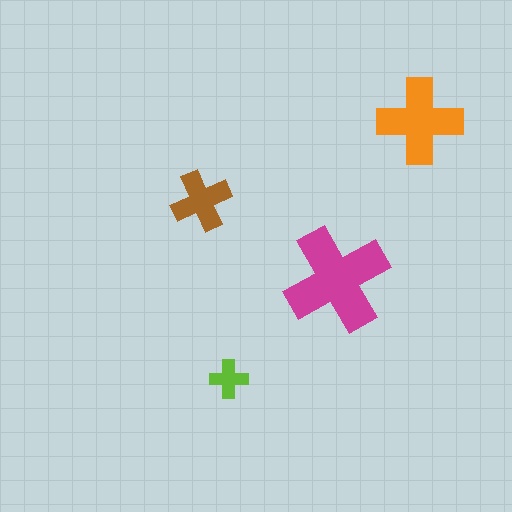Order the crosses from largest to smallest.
the magenta one, the orange one, the brown one, the lime one.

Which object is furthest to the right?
The orange cross is rightmost.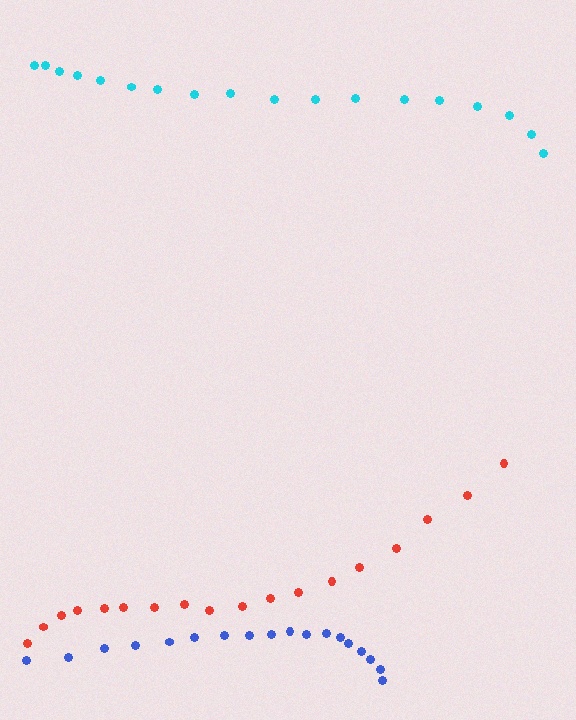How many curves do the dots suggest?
There are 3 distinct paths.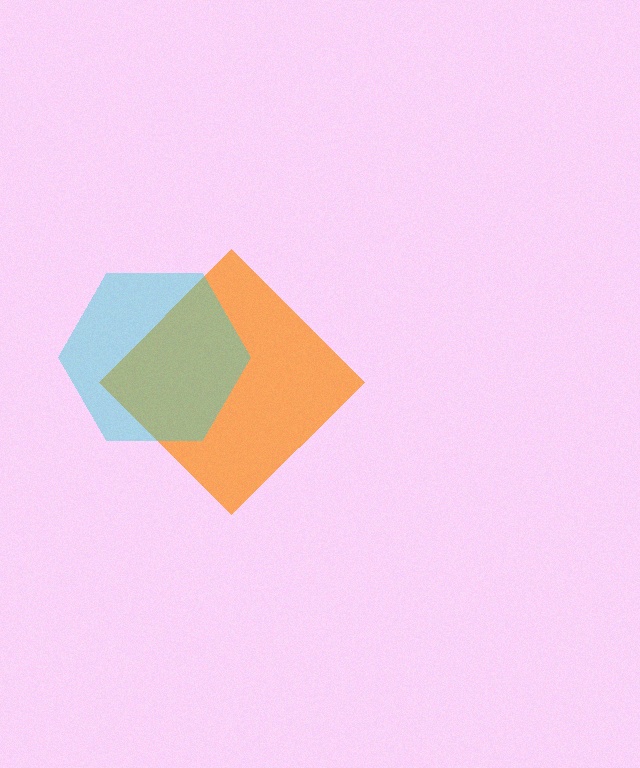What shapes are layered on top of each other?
The layered shapes are: an orange diamond, a cyan hexagon.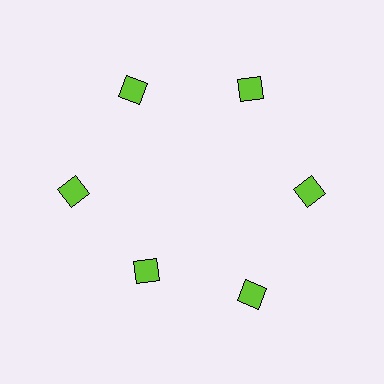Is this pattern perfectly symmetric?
No. The 6 lime squares are arranged in a ring, but one element near the 7 o'clock position is pulled inward toward the center, breaking the 6-fold rotational symmetry.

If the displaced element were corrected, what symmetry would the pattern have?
It would have 6-fold rotational symmetry — the pattern would map onto itself every 60 degrees.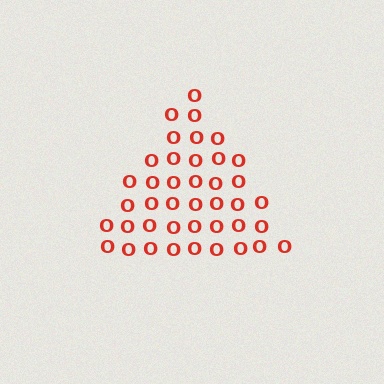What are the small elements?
The small elements are letter O's.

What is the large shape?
The large shape is a triangle.